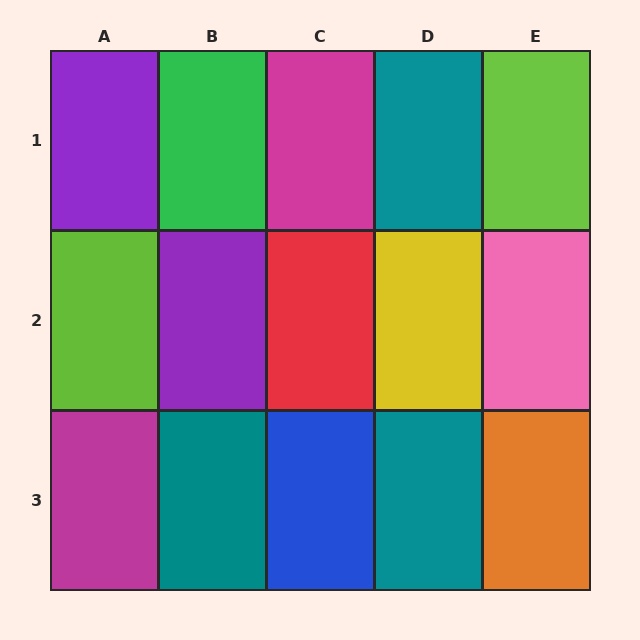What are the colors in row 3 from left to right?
Magenta, teal, blue, teal, orange.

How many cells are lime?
2 cells are lime.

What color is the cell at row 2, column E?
Pink.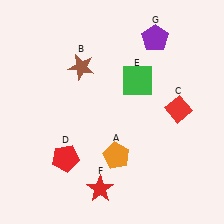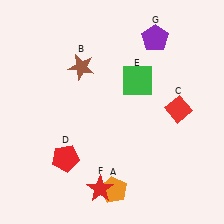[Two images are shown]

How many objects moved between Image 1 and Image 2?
1 object moved between the two images.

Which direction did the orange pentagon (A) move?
The orange pentagon (A) moved down.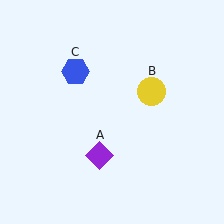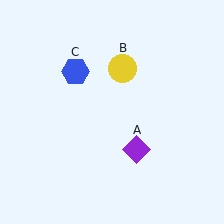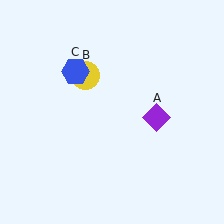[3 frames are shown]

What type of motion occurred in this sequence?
The purple diamond (object A), yellow circle (object B) rotated counterclockwise around the center of the scene.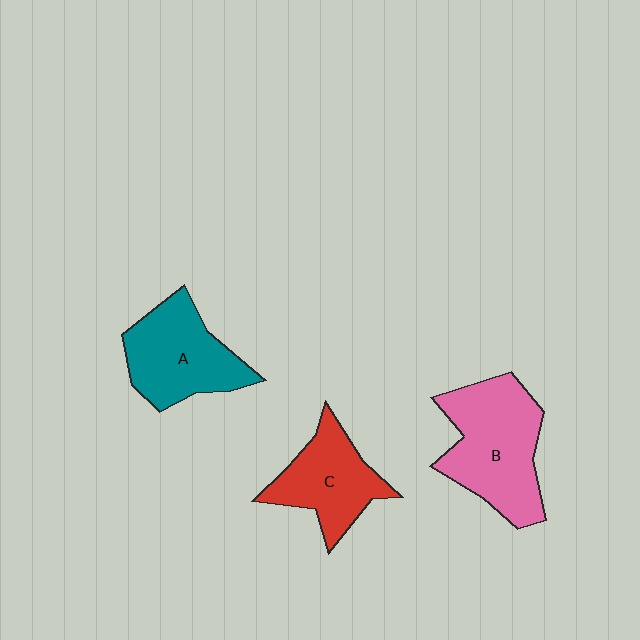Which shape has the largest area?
Shape B (pink).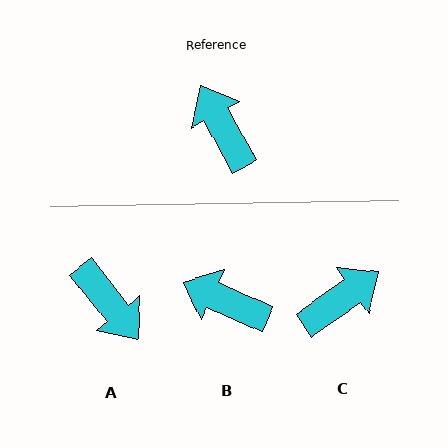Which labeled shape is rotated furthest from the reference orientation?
A, about 171 degrees away.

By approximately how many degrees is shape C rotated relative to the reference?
Approximately 83 degrees clockwise.